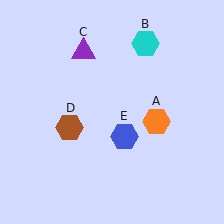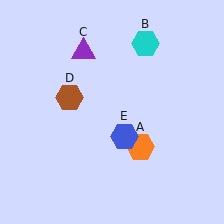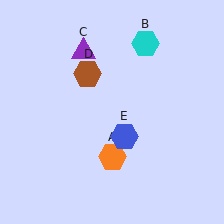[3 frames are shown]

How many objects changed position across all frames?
2 objects changed position: orange hexagon (object A), brown hexagon (object D).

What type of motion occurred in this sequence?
The orange hexagon (object A), brown hexagon (object D) rotated clockwise around the center of the scene.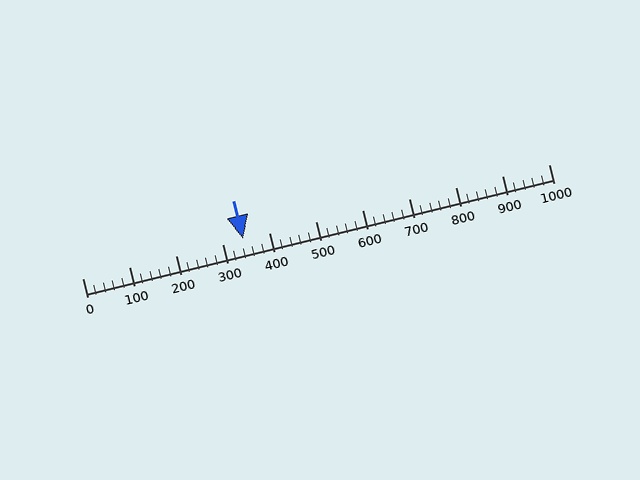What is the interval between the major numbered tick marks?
The major tick marks are spaced 100 units apart.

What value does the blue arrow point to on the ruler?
The blue arrow points to approximately 344.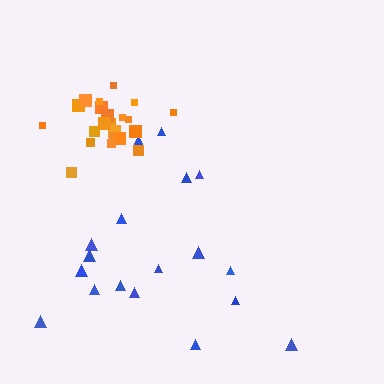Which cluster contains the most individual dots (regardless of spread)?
Orange (22).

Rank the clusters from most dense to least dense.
orange, blue.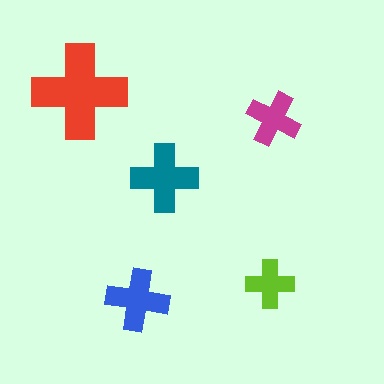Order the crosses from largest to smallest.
the red one, the teal one, the blue one, the magenta one, the lime one.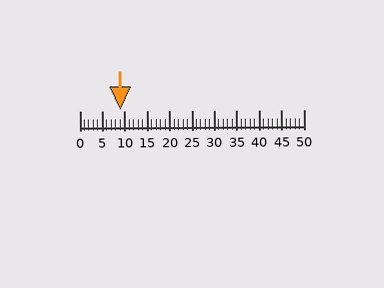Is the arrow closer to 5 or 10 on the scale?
The arrow is closer to 10.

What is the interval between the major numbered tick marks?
The major tick marks are spaced 5 units apart.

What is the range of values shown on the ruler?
The ruler shows values from 0 to 50.